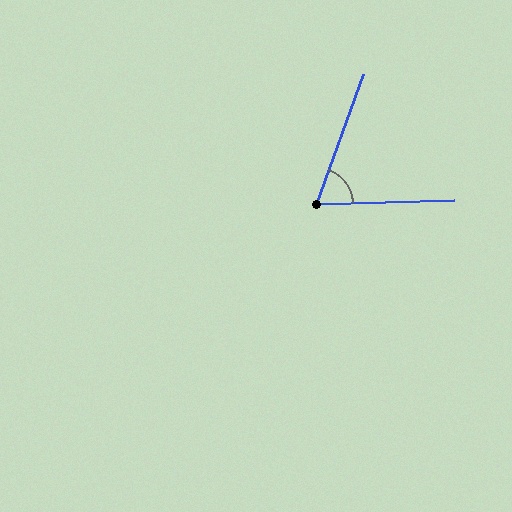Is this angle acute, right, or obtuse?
It is acute.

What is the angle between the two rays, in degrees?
Approximately 68 degrees.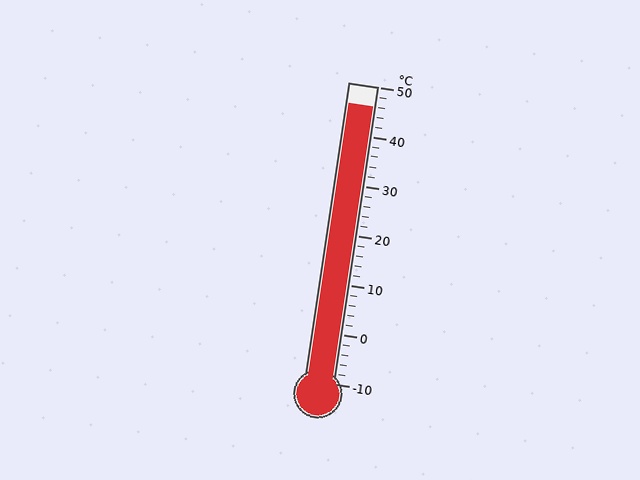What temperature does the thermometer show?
The thermometer shows approximately 46°C.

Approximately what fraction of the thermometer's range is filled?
The thermometer is filled to approximately 95% of its range.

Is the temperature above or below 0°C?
The temperature is above 0°C.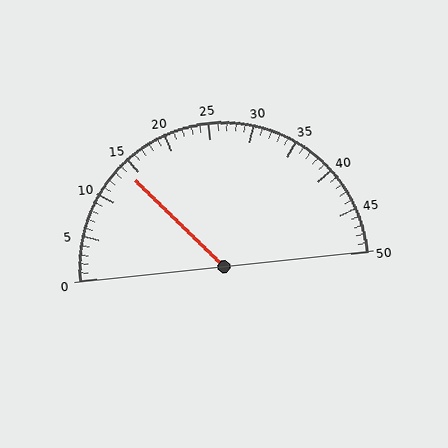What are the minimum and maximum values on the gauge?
The gauge ranges from 0 to 50.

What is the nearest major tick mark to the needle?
The nearest major tick mark is 15.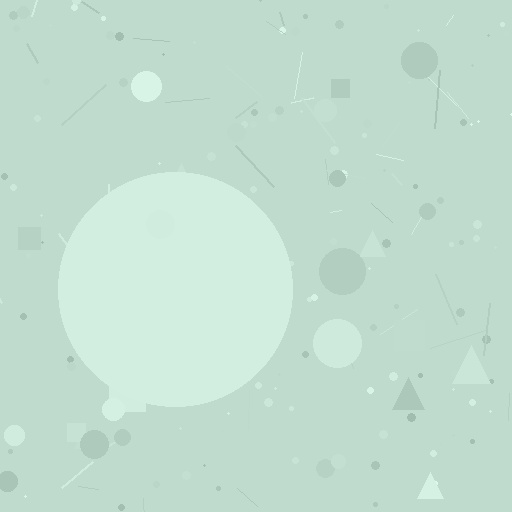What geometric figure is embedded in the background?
A circle is embedded in the background.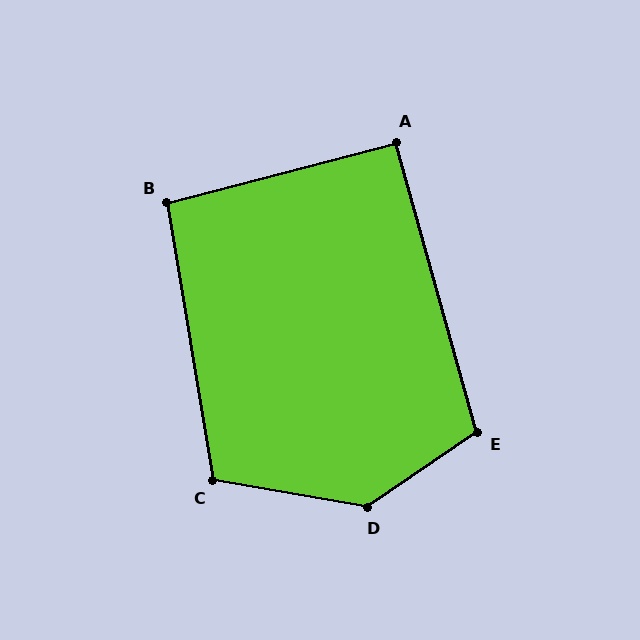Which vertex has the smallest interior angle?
A, at approximately 91 degrees.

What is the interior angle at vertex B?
Approximately 95 degrees (obtuse).